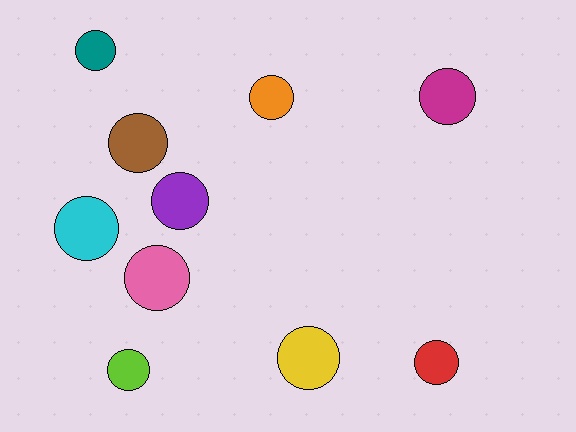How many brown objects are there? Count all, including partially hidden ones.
There is 1 brown object.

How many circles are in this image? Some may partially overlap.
There are 10 circles.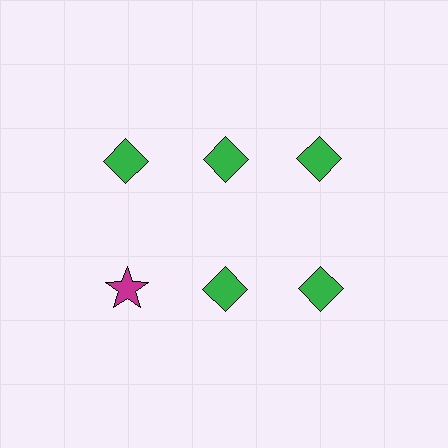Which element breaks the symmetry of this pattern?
The magenta star in the second row, leftmost column breaks the symmetry. All other shapes are green diamonds.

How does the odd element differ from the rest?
It differs in both color (magenta instead of green) and shape (star instead of diamond).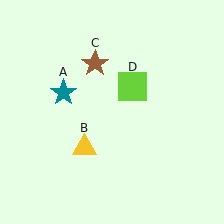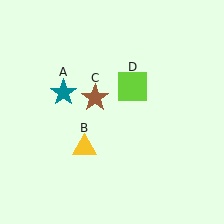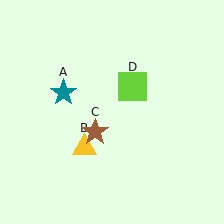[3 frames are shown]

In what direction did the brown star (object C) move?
The brown star (object C) moved down.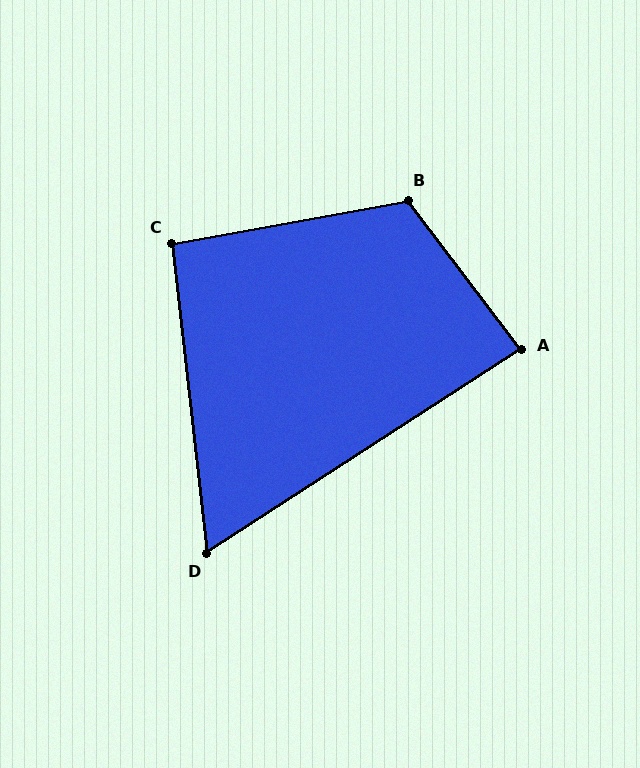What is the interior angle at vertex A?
Approximately 86 degrees (approximately right).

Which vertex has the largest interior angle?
B, at approximately 117 degrees.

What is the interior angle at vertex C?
Approximately 94 degrees (approximately right).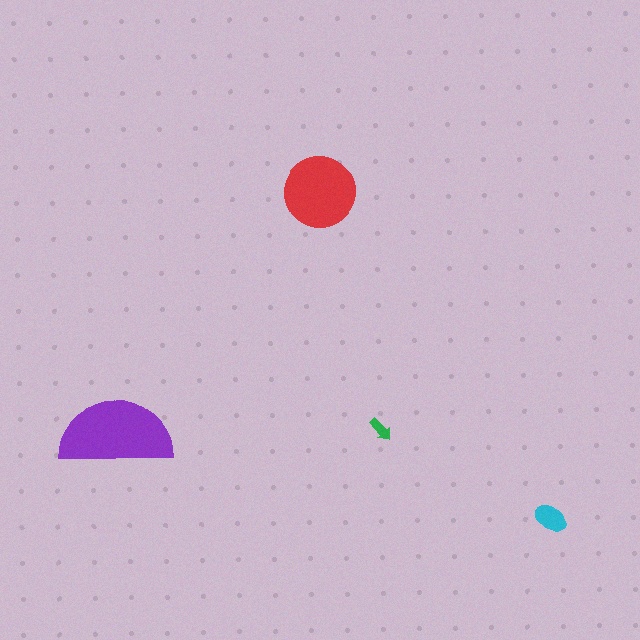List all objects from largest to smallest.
The purple semicircle, the red circle, the cyan ellipse, the green arrow.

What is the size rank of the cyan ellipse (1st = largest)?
3rd.